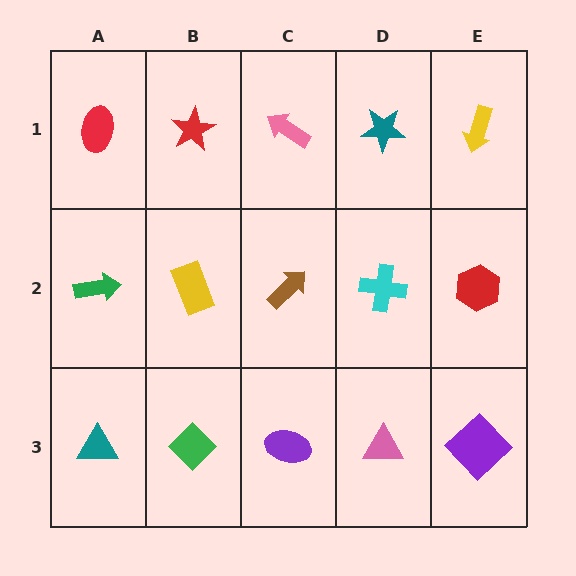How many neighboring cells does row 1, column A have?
2.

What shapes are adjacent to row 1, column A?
A green arrow (row 2, column A), a red star (row 1, column B).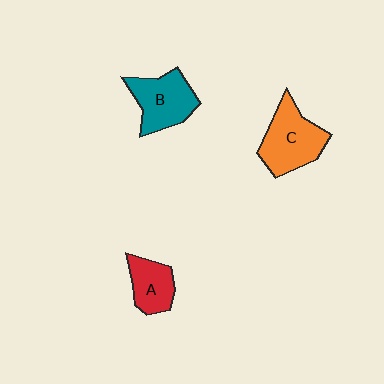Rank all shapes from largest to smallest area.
From largest to smallest: C (orange), B (teal), A (red).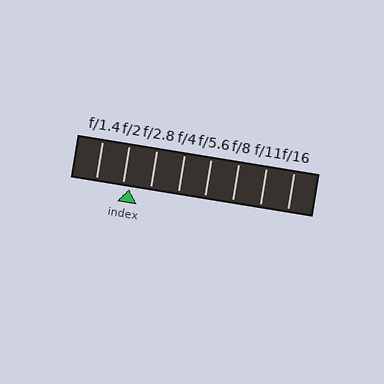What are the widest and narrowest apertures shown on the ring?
The widest aperture shown is f/1.4 and the narrowest is f/16.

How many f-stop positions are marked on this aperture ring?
There are 8 f-stop positions marked.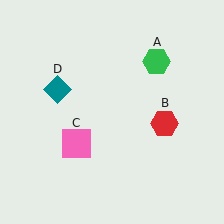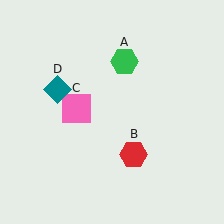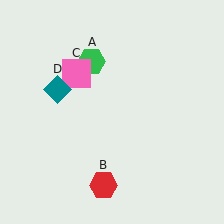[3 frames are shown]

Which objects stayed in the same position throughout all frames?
Teal diamond (object D) remained stationary.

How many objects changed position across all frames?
3 objects changed position: green hexagon (object A), red hexagon (object B), pink square (object C).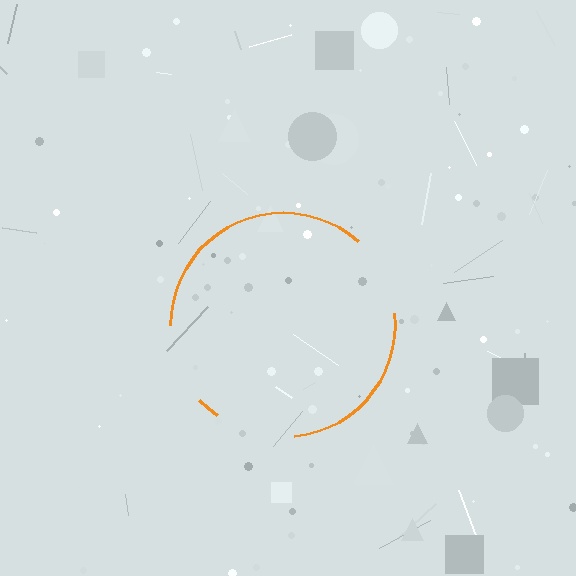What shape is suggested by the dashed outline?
The dashed outline suggests a circle.